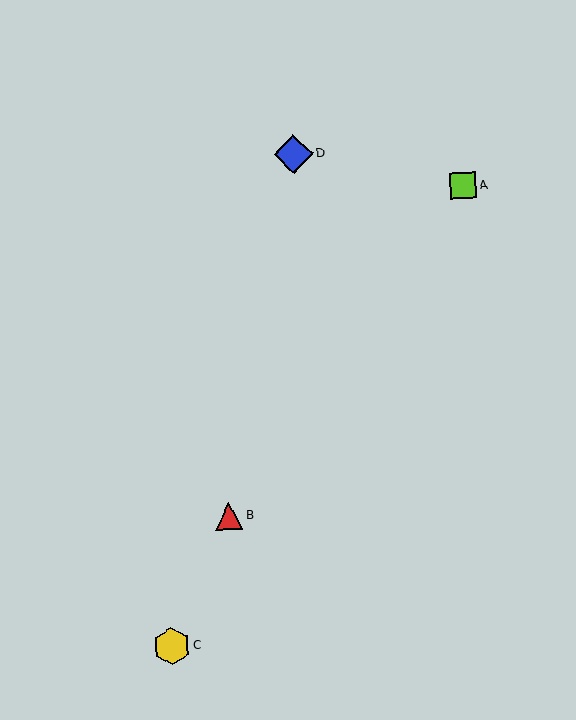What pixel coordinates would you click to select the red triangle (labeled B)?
Click at (229, 516) to select the red triangle B.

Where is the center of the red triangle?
The center of the red triangle is at (229, 516).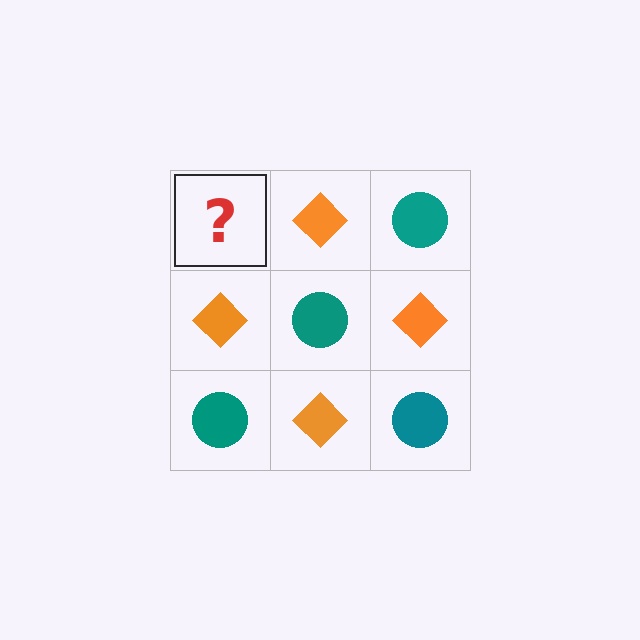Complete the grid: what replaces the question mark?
The question mark should be replaced with a teal circle.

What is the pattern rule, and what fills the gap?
The rule is that it alternates teal circle and orange diamond in a checkerboard pattern. The gap should be filled with a teal circle.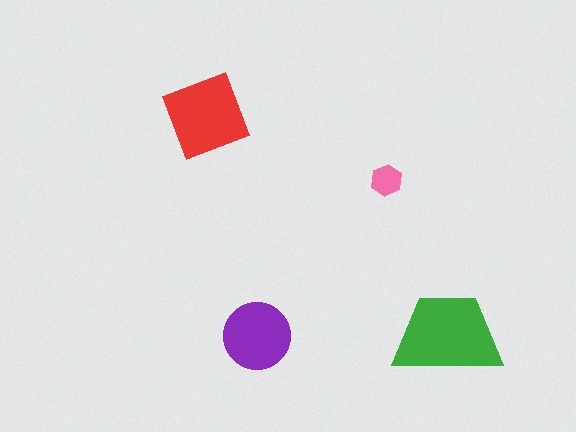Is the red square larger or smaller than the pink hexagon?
Larger.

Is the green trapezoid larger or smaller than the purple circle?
Larger.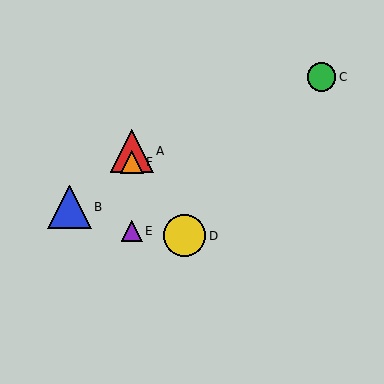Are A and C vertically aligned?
No, A is at x≈132 and C is at x≈321.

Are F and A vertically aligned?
Yes, both are at x≈132.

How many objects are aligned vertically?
3 objects (A, E, F) are aligned vertically.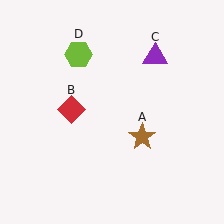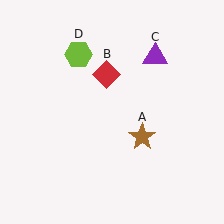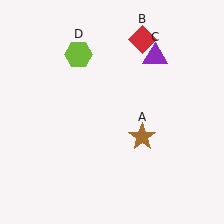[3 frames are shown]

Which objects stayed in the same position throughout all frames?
Brown star (object A) and purple triangle (object C) and lime hexagon (object D) remained stationary.